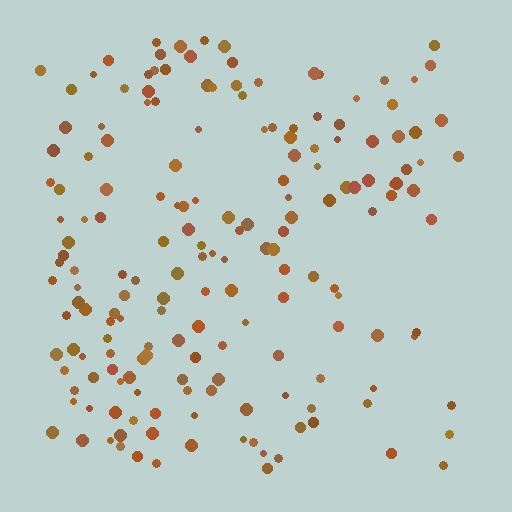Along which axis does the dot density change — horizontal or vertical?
Horizontal.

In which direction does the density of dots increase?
From right to left, with the left side densest.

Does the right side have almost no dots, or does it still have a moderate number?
Still a moderate number, just noticeably fewer than the left.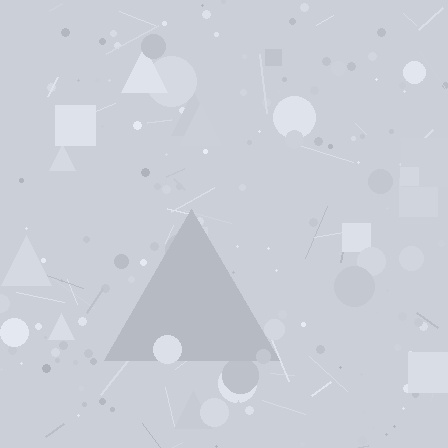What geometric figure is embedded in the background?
A triangle is embedded in the background.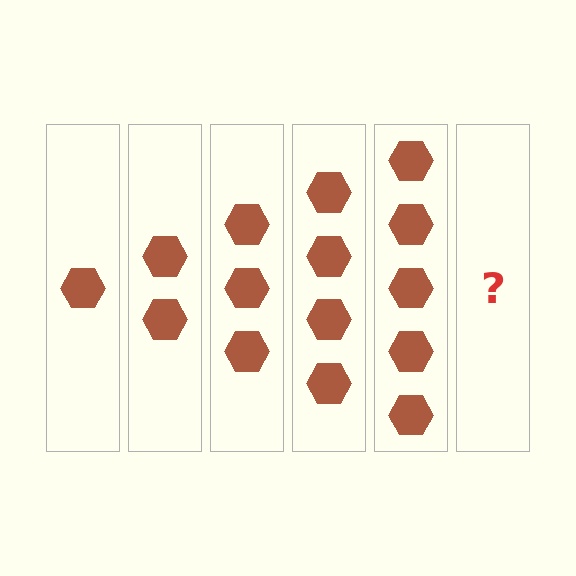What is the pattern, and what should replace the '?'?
The pattern is that each step adds one more hexagon. The '?' should be 6 hexagons.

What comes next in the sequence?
The next element should be 6 hexagons.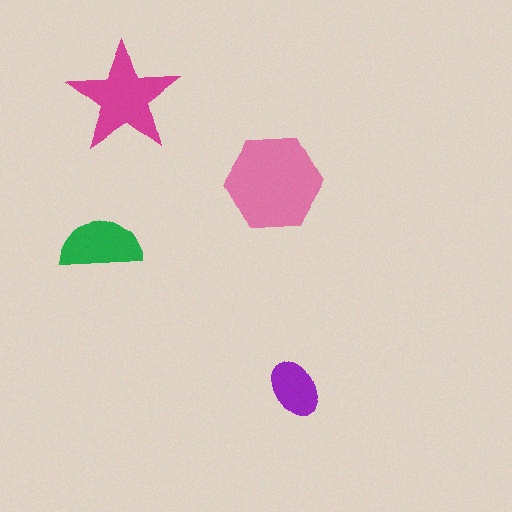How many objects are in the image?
There are 4 objects in the image.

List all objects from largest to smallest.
The pink hexagon, the magenta star, the green semicircle, the purple ellipse.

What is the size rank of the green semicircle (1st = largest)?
3rd.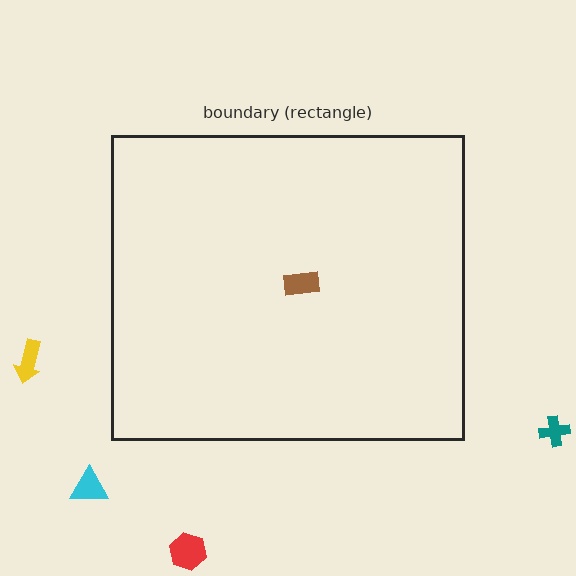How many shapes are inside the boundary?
1 inside, 4 outside.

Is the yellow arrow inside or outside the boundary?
Outside.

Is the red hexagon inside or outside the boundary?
Outside.